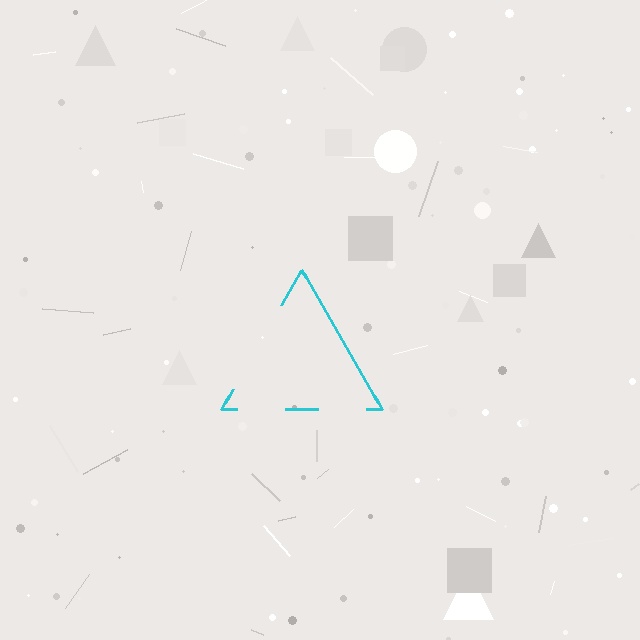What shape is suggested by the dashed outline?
The dashed outline suggests a triangle.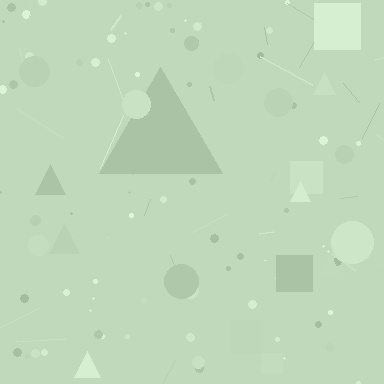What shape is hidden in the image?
A triangle is hidden in the image.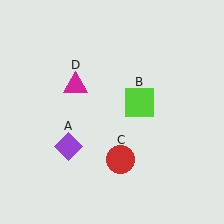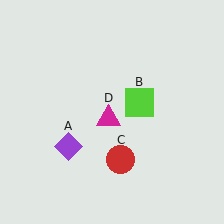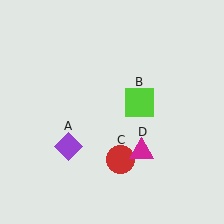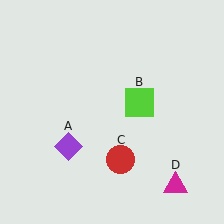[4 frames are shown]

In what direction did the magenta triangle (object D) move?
The magenta triangle (object D) moved down and to the right.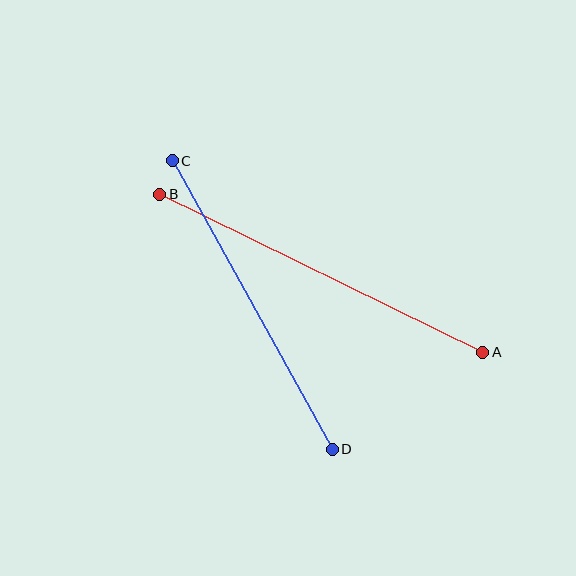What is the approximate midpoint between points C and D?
The midpoint is at approximately (252, 305) pixels.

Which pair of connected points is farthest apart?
Points A and B are farthest apart.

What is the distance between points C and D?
The distance is approximately 330 pixels.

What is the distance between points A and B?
The distance is approximately 359 pixels.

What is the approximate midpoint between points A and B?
The midpoint is at approximately (321, 273) pixels.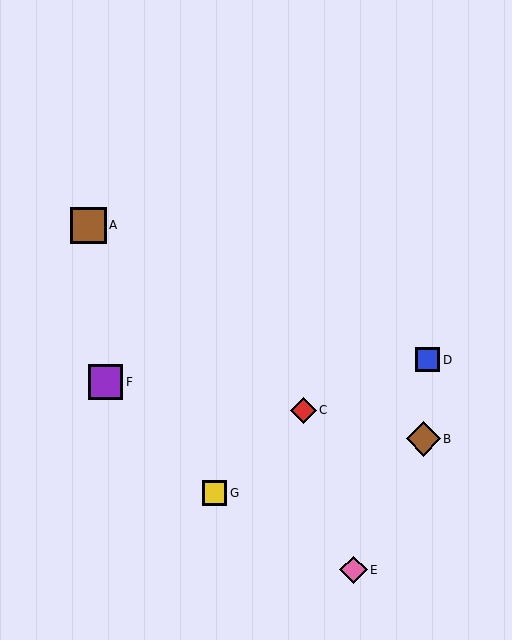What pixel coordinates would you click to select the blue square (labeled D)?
Click at (427, 360) to select the blue square D.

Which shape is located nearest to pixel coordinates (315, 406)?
The red diamond (labeled C) at (303, 410) is nearest to that location.